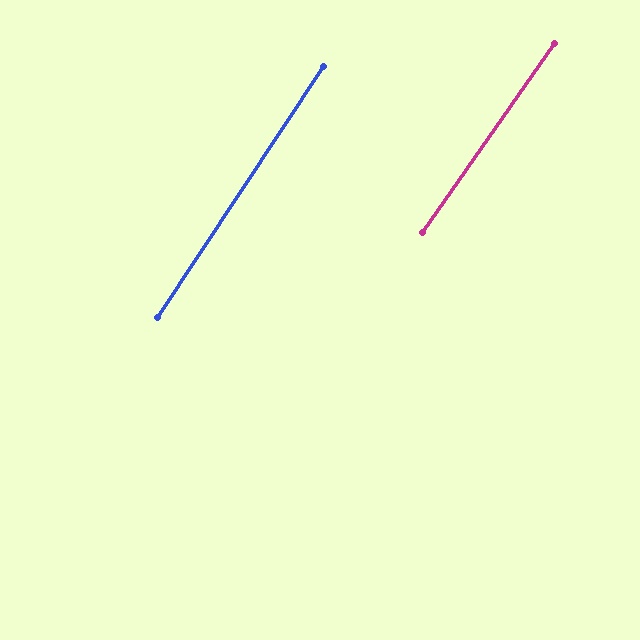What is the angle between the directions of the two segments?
Approximately 1 degree.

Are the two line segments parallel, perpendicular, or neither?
Parallel — their directions differ by only 1.4°.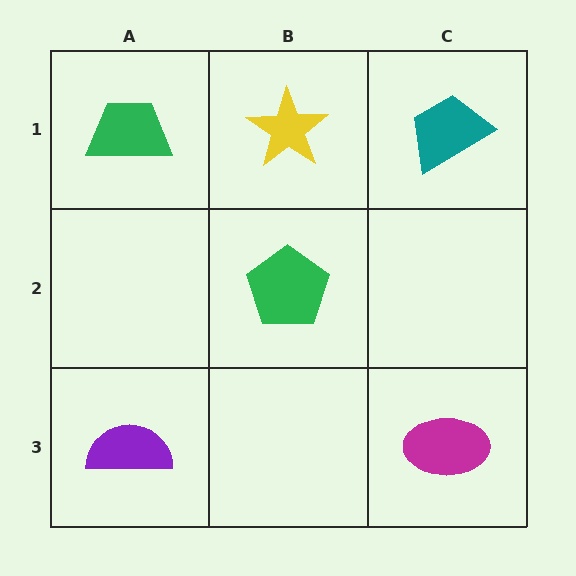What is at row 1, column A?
A green trapezoid.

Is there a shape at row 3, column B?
No, that cell is empty.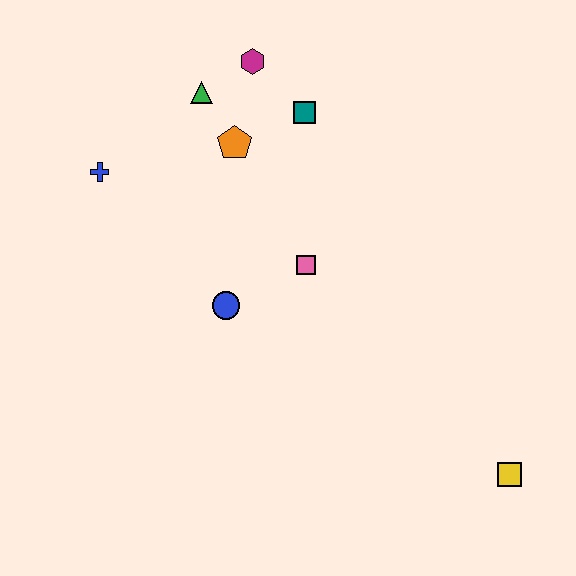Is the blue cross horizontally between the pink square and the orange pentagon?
No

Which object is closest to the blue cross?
The green triangle is closest to the blue cross.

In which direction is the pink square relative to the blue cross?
The pink square is to the right of the blue cross.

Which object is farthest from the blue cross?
The yellow square is farthest from the blue cross.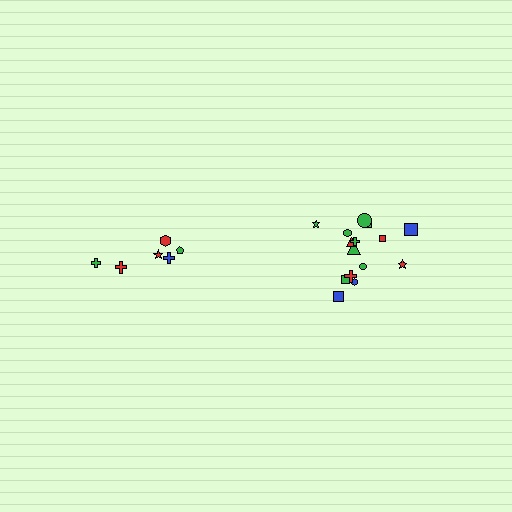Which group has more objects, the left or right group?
The right group.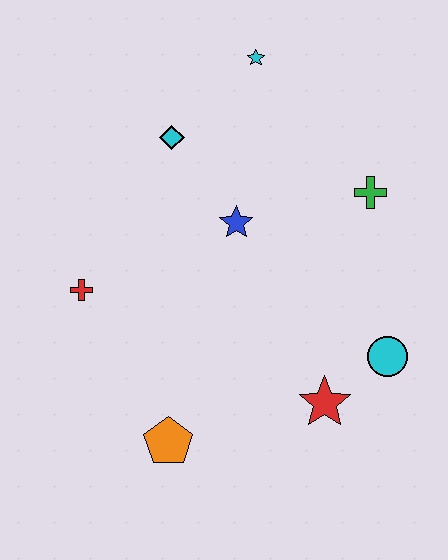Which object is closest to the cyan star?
The cyan diamond is closest to the cyan star.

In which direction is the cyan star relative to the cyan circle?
The cyan star is above the cyan circle.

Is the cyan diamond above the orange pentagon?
Yes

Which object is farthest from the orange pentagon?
The cyan star is farthest from the orange pentagon.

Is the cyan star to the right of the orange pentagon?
Yes